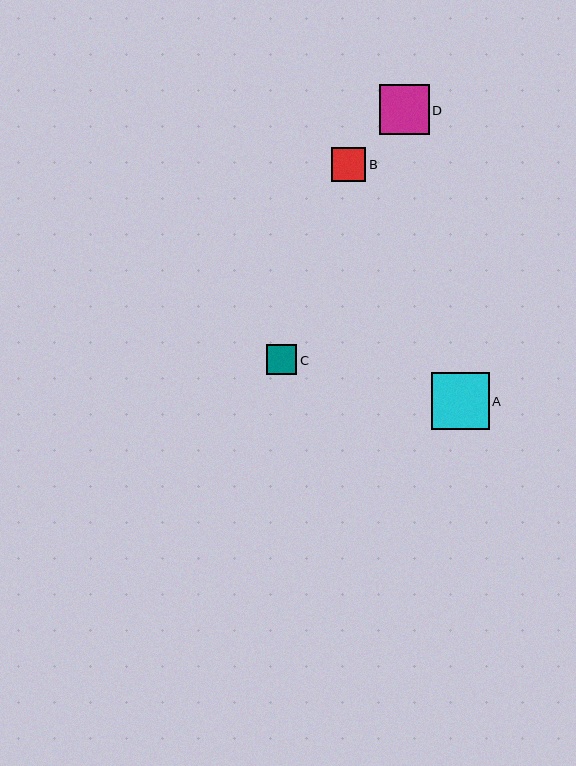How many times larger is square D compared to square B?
Square D is approximately 1.5 times the size of square B.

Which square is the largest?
Square A is the largest with a size of approximately 58 pixels.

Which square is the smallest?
Square C is the smallest with a size of approximately 30 pixels.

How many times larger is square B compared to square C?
Square B is approximately 1.1 times the size of square C.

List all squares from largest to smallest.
From largest to smallest: A, D, B, C.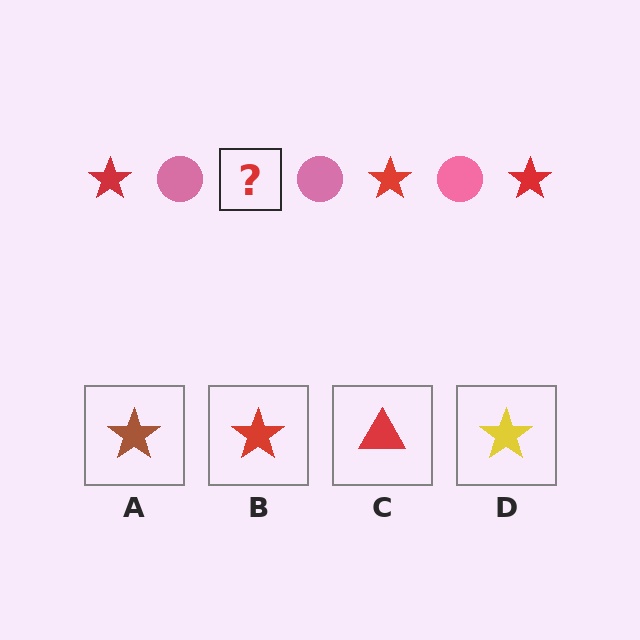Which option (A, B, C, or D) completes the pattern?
B.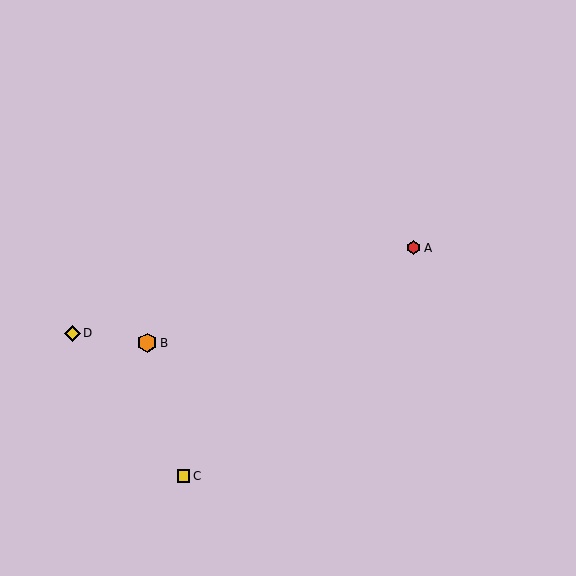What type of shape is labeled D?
Shape D is a yellow diamond.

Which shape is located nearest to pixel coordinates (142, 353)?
The orange hexagon (labeled B) at (147, 343) is nearest to that location.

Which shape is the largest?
The orange hexagon (labeled B) is the largest.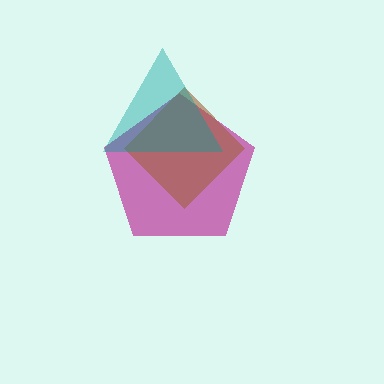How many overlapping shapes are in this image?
There are 3 overlapping shapes in the image.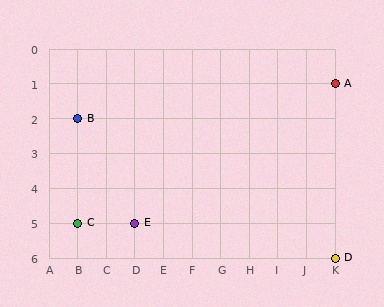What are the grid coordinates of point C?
Point C is at grid coordinates (B, 5).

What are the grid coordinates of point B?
Point B is at grid coordinates (B, 2).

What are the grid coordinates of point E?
Point E is at grid coordinates (D, 5).